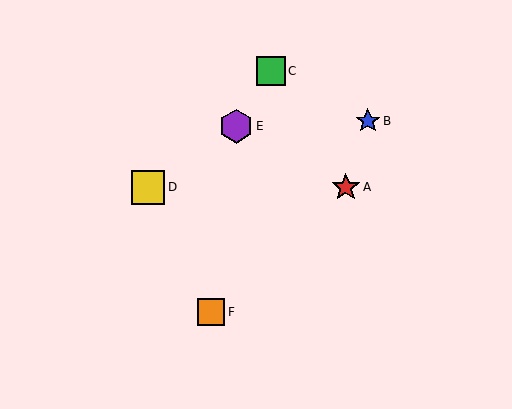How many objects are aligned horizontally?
2 objects (A, D) are aligned horizontally.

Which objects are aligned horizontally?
Objects A, D are aligned horizontally.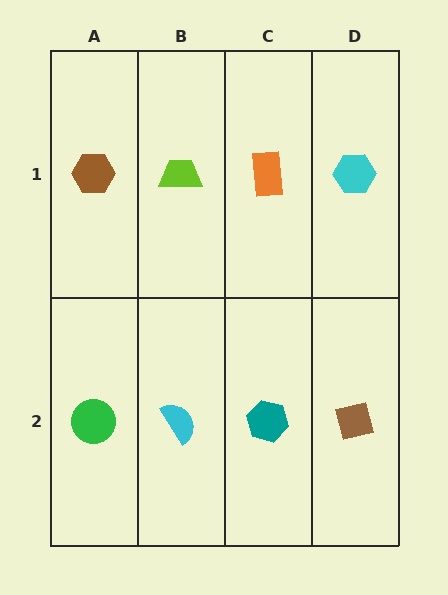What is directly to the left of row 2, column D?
A teal hexagon.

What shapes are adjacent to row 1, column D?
A brown square (row 2, column D), an orange rectangle (row 1, column C).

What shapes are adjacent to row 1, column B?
A cyan semicircle (row 2, column B), a brown hexagon (row 1, column A), an orange rectangle (row 1, column C).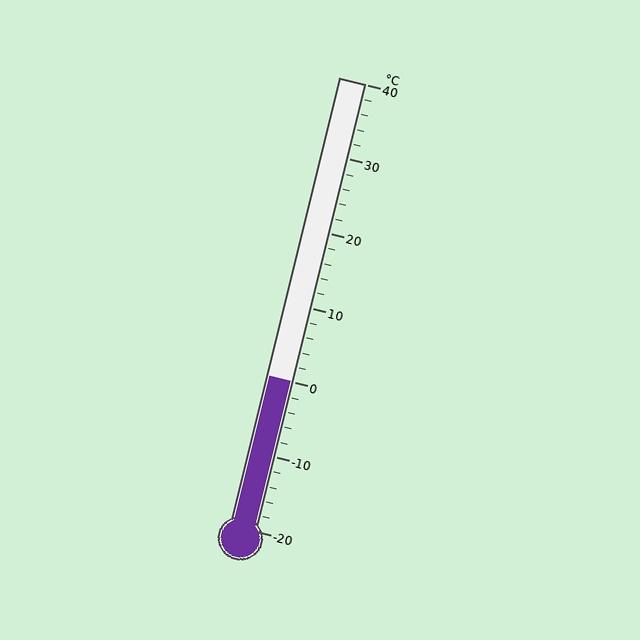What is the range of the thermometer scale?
The thermometer scale ranges from -20°C to 40°C.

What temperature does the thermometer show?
The thermometer shows approximately 0°C.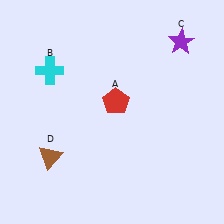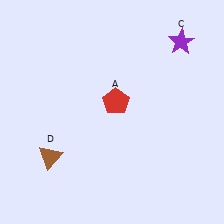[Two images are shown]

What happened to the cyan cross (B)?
The cyan cross (B) was removed in Image 2. It was in the top-left area of Image 1.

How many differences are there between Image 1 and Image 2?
There is 1 difference between the two images.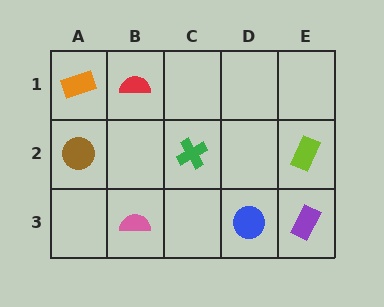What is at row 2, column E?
A lime rectangle.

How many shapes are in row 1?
2 shapes.